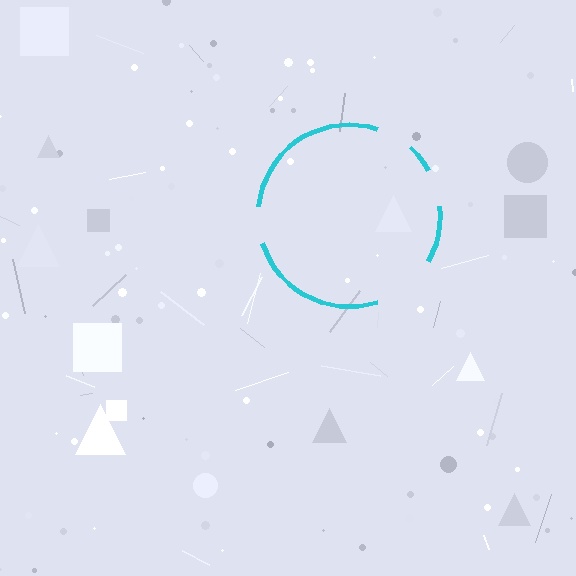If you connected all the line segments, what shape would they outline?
They would outline a circle.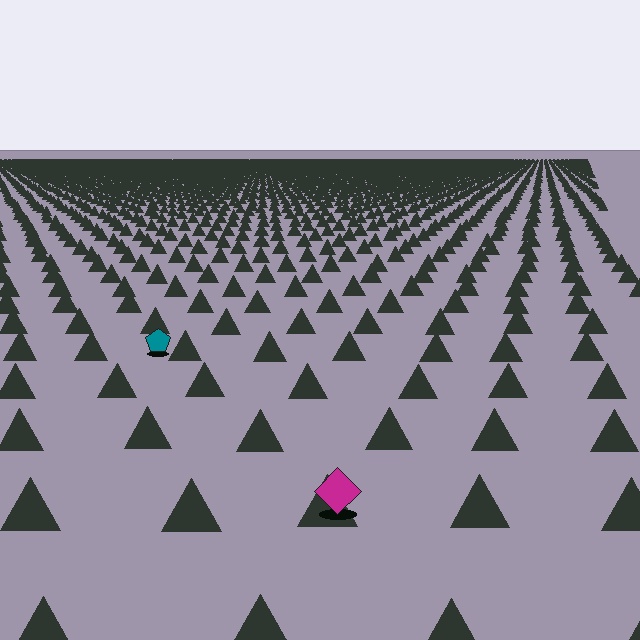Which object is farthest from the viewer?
The teal pentagon is farthest from the viewer. It appears smaller and the ground texture around it is denser.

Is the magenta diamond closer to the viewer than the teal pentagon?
Yes. The magenta diamond is closer — you can tell from the texture gradient: the ground texture is coarser near it.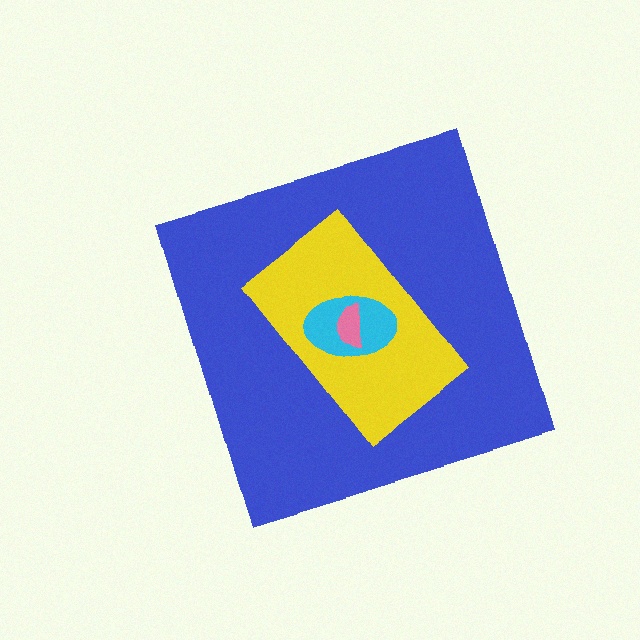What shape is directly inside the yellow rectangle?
The cyan ellipse.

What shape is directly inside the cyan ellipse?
The pink semicircle.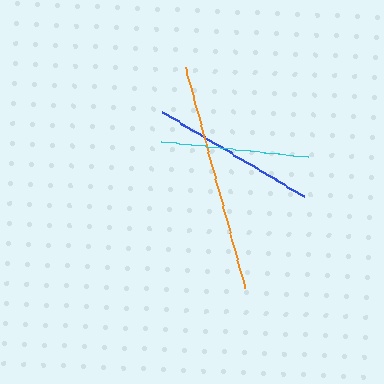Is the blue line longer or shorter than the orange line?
The orange line is longer than the blue line.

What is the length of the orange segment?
The orange segment is approximately 230 pixels long.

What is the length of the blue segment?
The blue segment is approximately 165 pixels long.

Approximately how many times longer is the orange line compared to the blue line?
The orange line is approximately 1.4 times the length of the blue line.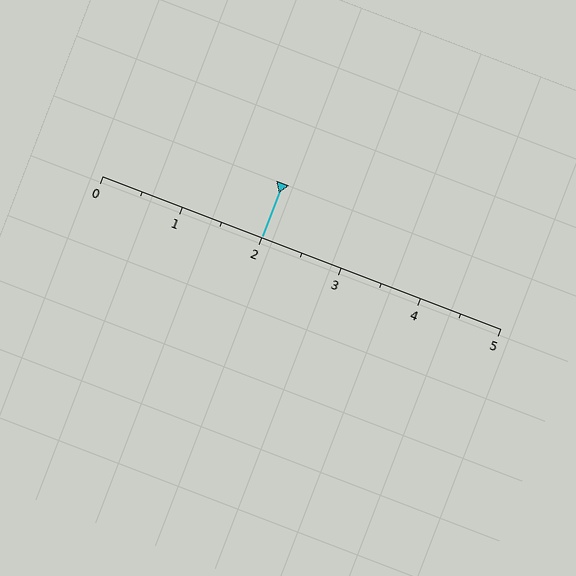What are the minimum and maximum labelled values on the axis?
The axis runs from 0 to 5.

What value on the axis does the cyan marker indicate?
The marker indicates approximately 2.